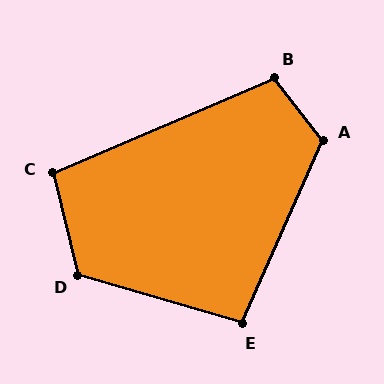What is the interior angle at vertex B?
Approximately 105 degrees (obtuse).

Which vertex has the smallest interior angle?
E, at approximately 97 degrees.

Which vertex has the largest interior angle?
D, at approximately 120 degrees.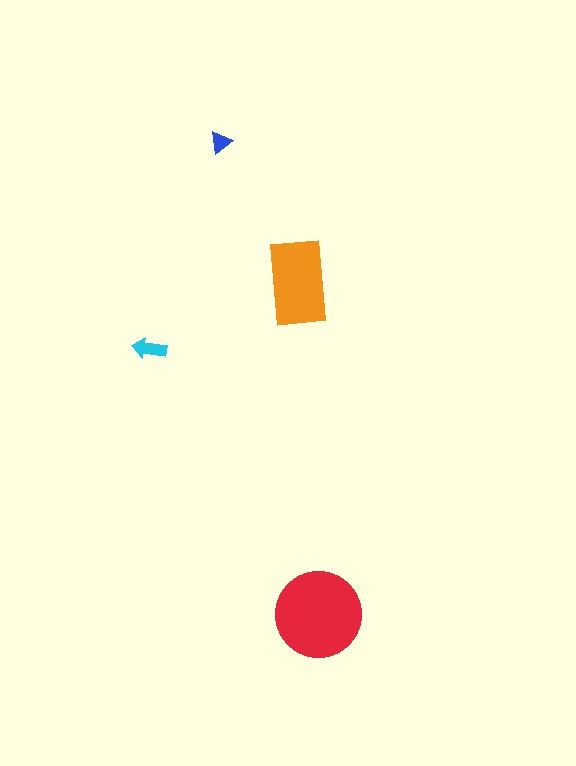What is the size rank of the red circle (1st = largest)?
1st.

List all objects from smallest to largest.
The blue triangle, the cyan arrow, the orange rectangle, the red circle.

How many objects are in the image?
There are 4 objects in the image.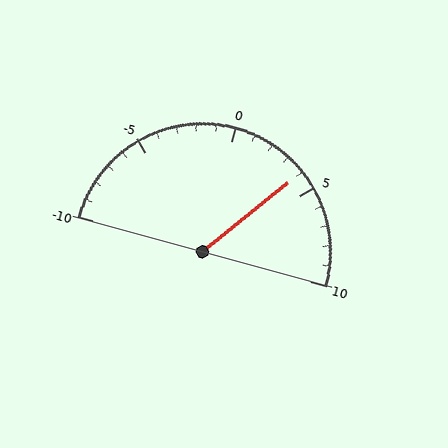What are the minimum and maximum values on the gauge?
The gauge ranges from -10 to 10.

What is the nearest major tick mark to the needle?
The nearest major tick mark is 5.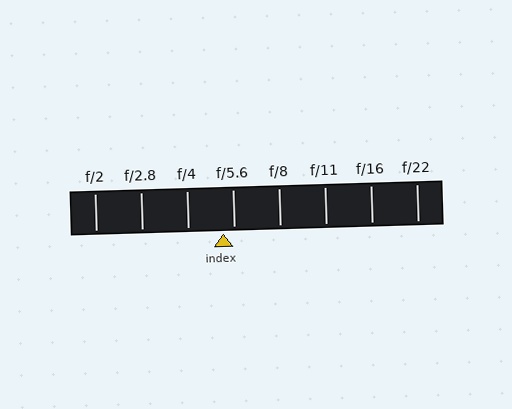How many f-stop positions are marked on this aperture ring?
There are 8 f-stop positions marked.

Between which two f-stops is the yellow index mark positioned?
The index mark is between f/4 and f/5.6.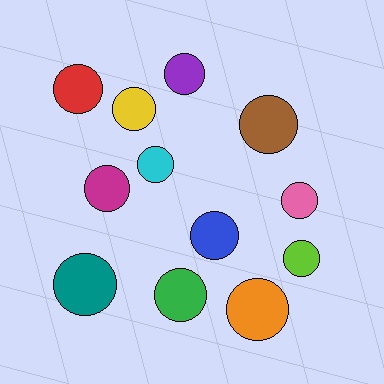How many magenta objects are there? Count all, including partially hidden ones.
There is 1 magenta object.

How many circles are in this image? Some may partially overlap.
There are 12 circles.